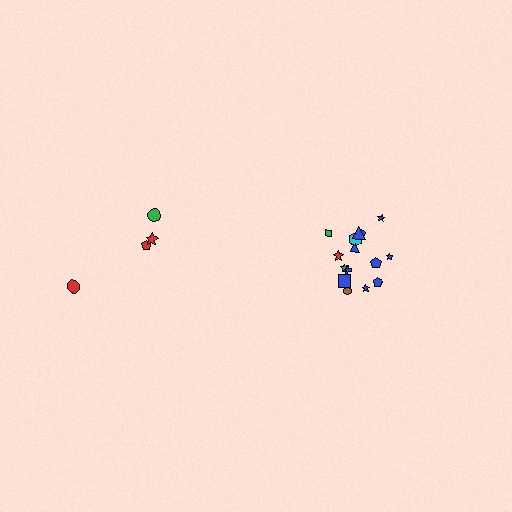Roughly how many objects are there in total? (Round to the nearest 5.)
Roughly 20 objects in total.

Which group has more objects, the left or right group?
The right group.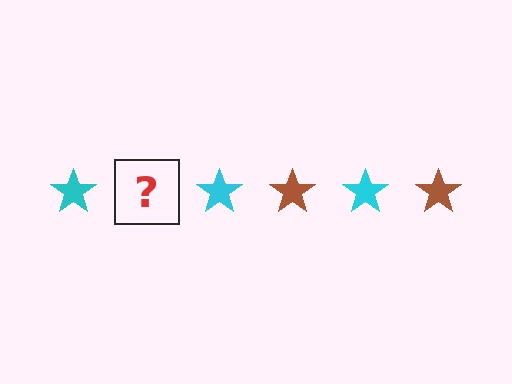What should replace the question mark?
The question mark should be replaced with a brown star.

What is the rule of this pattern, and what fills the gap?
The rule is that the pattern cycles through cyan, brown stars. The gap should be filled with a brown star.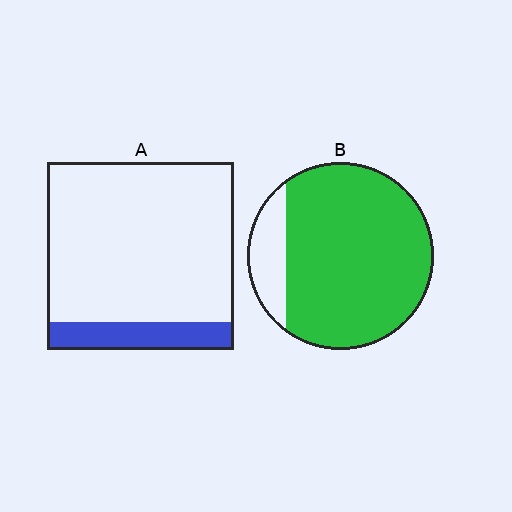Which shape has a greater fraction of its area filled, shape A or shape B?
Shape B.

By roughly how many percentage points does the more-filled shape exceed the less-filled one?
By roughly 70 percentage points (B over A).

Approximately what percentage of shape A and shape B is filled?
A is approximately 15% and B is approximately 85%.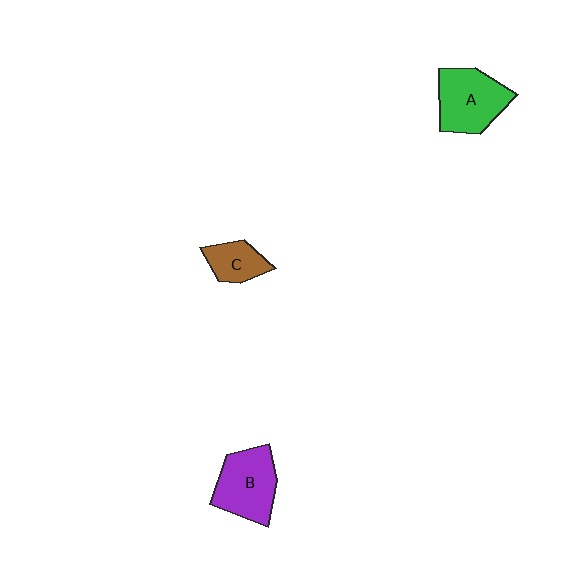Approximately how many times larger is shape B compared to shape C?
Approximately 1.8 times.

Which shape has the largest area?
Shape A (green).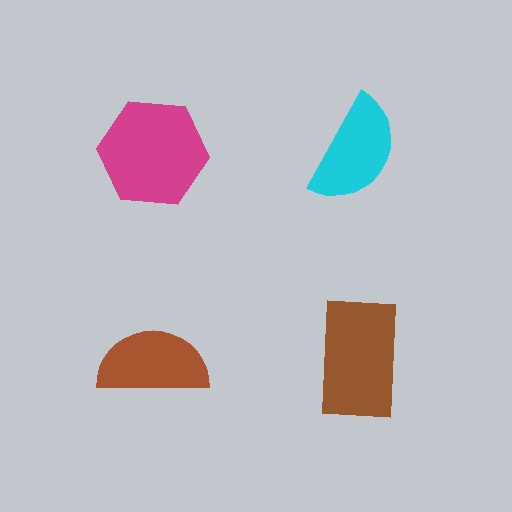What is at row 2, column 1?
A brown semicircle.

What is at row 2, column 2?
A brown rectangle.